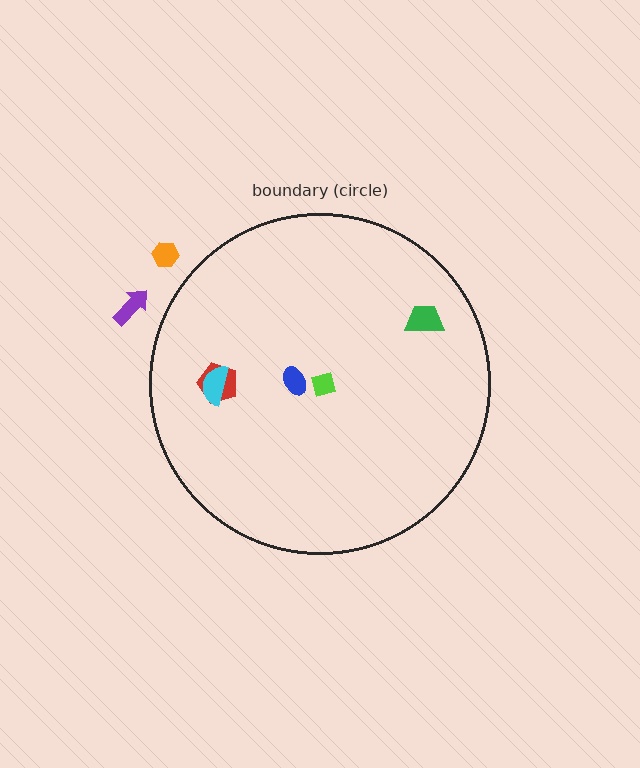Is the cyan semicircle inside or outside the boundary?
Inside.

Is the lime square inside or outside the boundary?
Inside.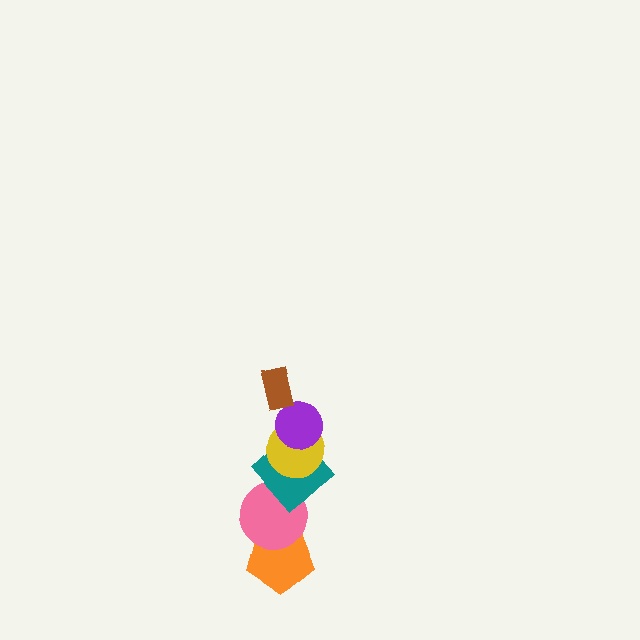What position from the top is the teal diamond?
The teal diamond is 4th from the top.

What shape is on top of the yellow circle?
The purple circle is on top of the yellow circle.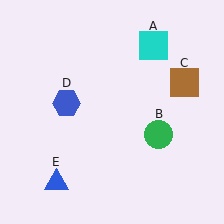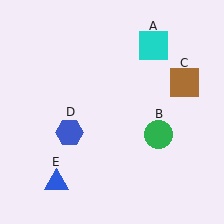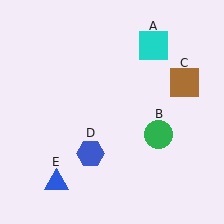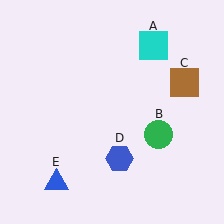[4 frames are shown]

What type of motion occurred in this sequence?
The blue hexagon (object D) rotated counterclockwise around the center of the scene.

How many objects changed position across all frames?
1 object changed position: blue hexagon (object D).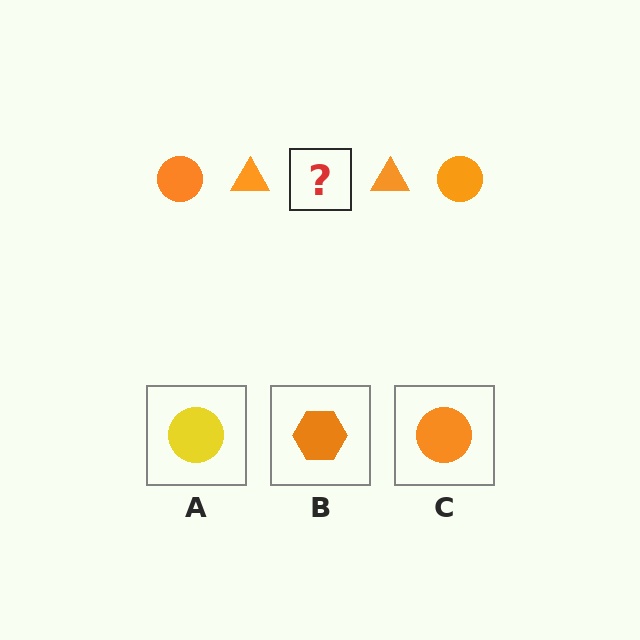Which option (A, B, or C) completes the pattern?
C.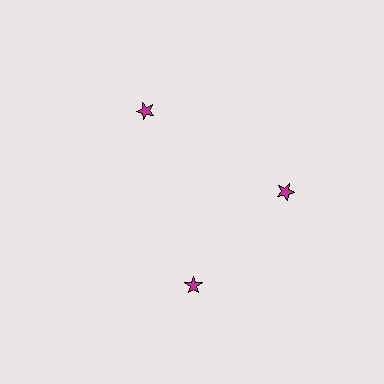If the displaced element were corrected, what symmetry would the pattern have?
It would have 3-fold rotational symmetry — the pattern would map onto itself every 120 degrees.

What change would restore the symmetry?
The symmetry would be restored by rotating it back into even spacing with its neighbors so that all 3 stars sit at equal angles and equal distance from the center.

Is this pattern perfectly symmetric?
No. The 3 magenta stars are arranged in a ring, but one element near the 7 o'clock position is rotated out of alignment along the ring, breaking the 3-fold rotational symmetry.